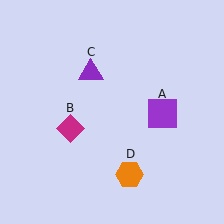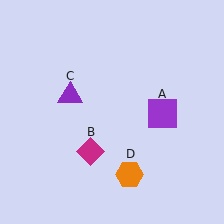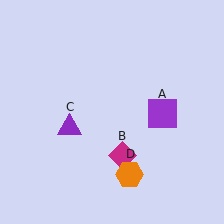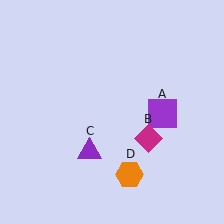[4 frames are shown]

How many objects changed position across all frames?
2 objects changed position: magenta diamond (object B), purple triangle (object C).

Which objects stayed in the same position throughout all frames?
Purple square (object A) and orange hexagon (object D) remained stationary.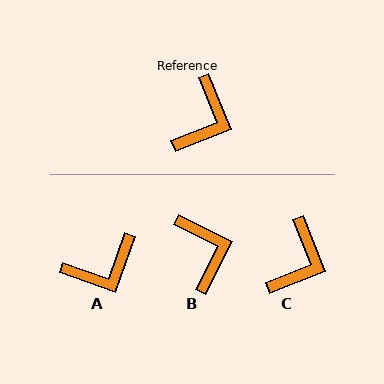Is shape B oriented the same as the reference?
No, it is off by about 41 degrees.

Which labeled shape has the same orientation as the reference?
C.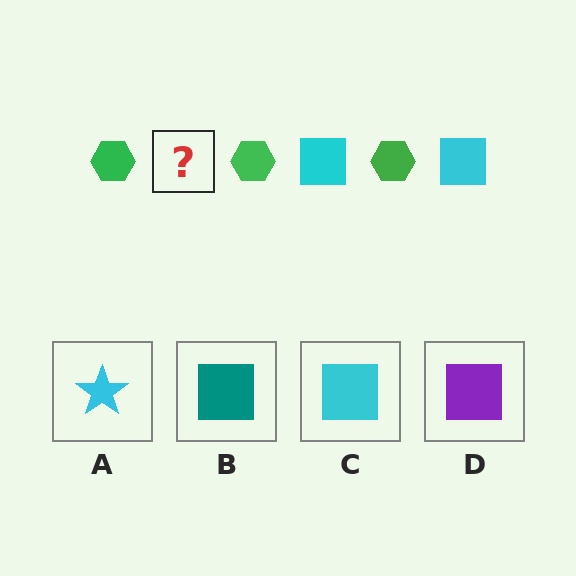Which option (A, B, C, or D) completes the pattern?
C.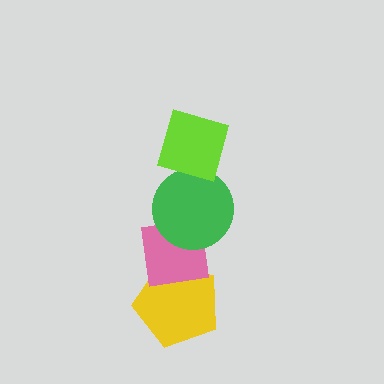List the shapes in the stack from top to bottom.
From top to bottom: the lime diamond, the green circle, the pink square, the yellow pentagon.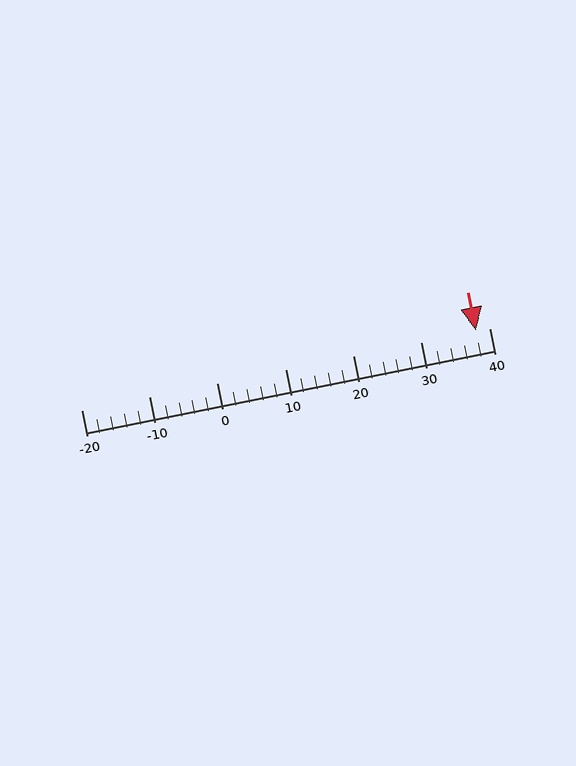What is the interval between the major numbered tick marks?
The major tick marks are spaced 10 units apart.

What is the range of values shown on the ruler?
The ruler shows values from -20 to 40.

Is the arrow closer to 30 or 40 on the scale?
The arrow is closer to 40.